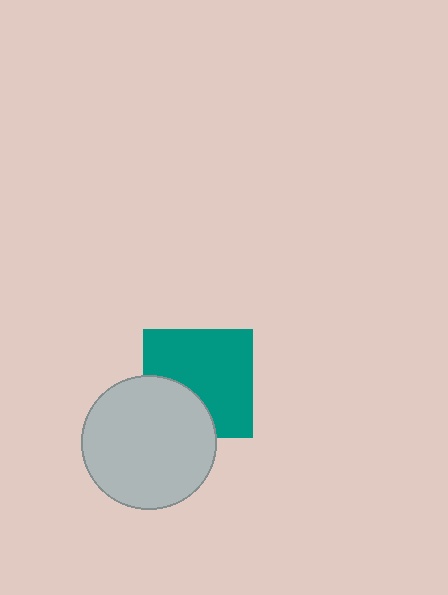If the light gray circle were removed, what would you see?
You would see the complete teal square.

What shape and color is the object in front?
The object in front is a light gray circle.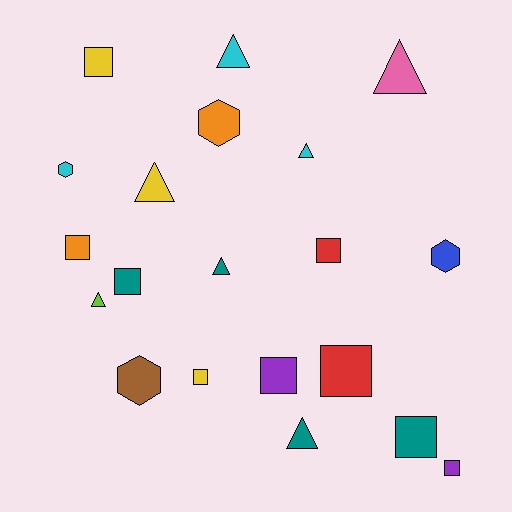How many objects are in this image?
There are 20 objects.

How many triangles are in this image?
There are 7 triangles.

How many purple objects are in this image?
There are 2 purple objects.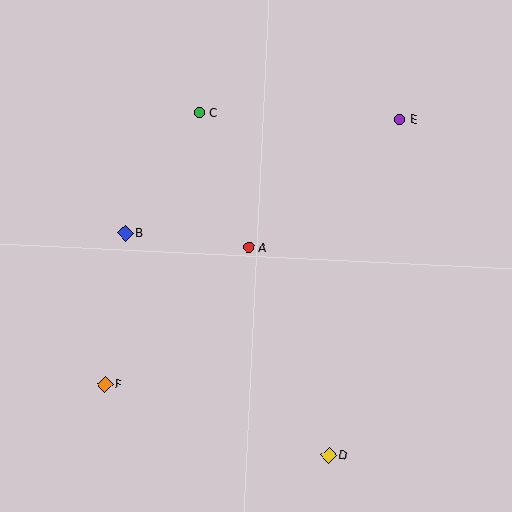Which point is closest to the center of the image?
Point A at (249, 247) is closest to the center.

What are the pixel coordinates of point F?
Point F is at (105, 384).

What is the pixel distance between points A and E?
The distance between A and E is 198 pixels.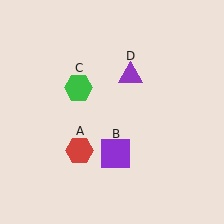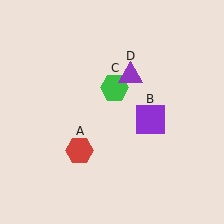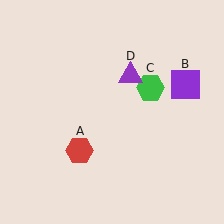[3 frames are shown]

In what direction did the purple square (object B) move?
The purple square (object B) moved up and to the right.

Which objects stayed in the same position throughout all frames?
Red hexagon (object A) and purple triangle (object D) remained stationary.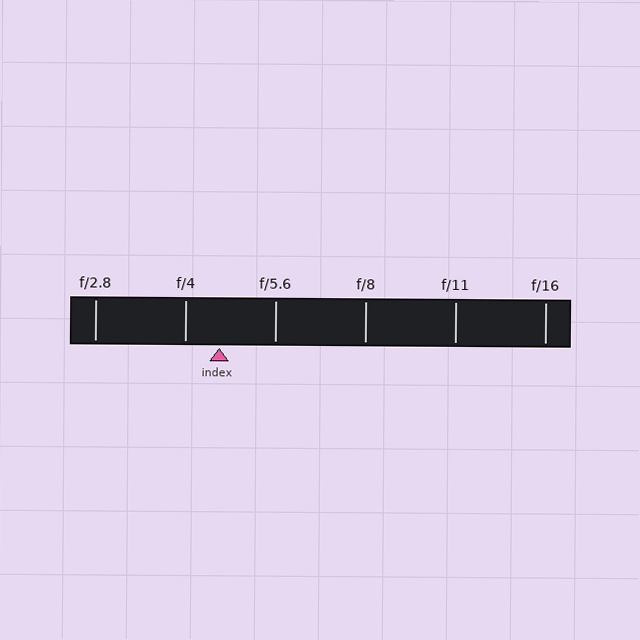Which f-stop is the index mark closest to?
The index mark is closest to f/4.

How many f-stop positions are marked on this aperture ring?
There are 6 f-stop positions marked.